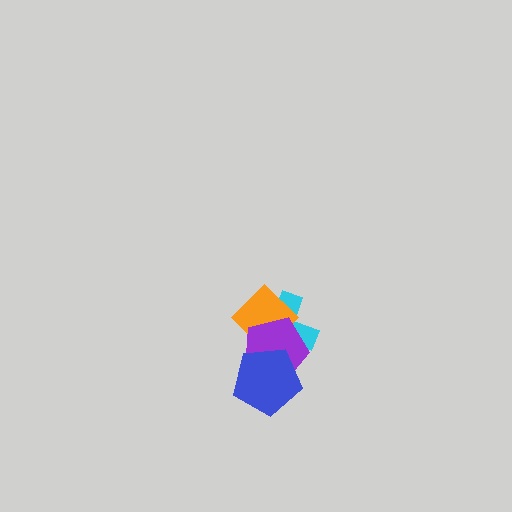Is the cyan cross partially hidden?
Yes, it is partially covered by another shape.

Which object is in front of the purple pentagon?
The blue pentagon is in front of the purple pentagon.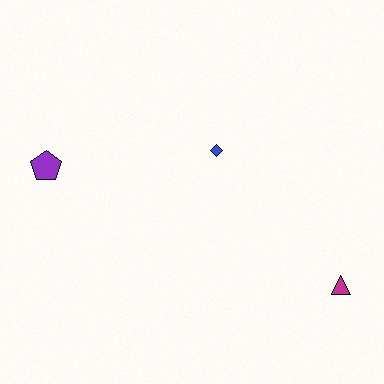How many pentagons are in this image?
There is 1 pentagon.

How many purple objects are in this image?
There is 1 purple object.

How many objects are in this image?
There are 3 objects.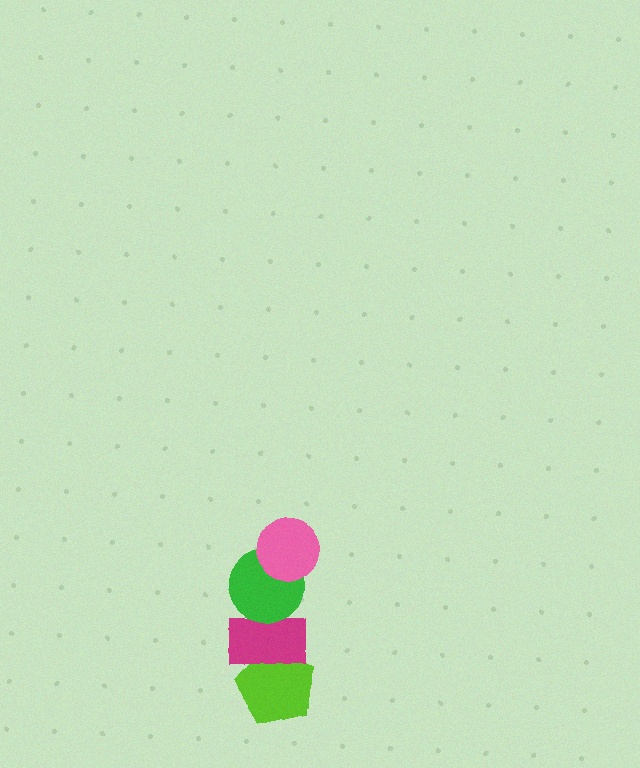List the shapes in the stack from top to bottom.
From top to bottom: the pink circle, the green circle, the magenta rectangle, the lime pentagon.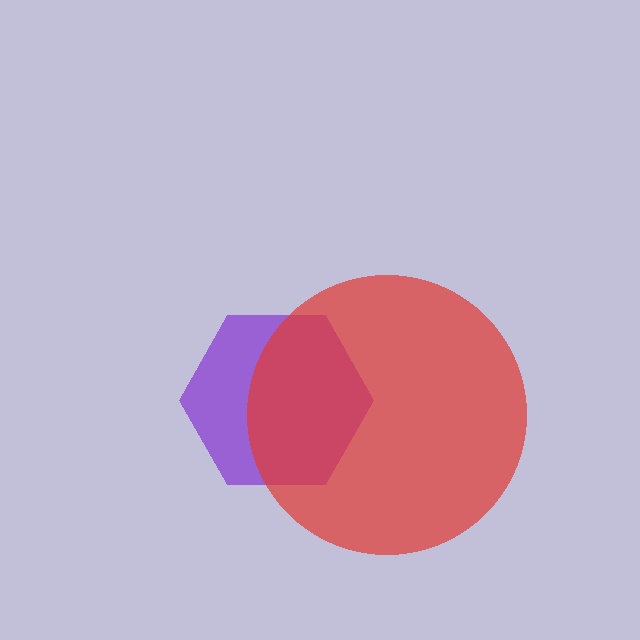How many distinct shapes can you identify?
There are 2 distinct shapes: a purple hexagon, a red circle.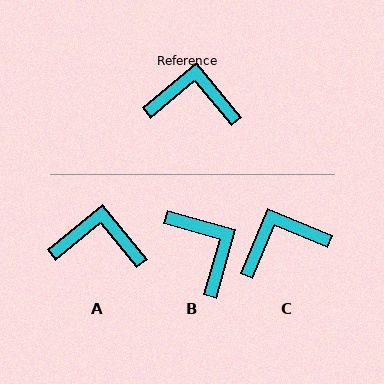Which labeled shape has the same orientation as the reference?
A.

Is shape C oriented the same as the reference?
No, it is off by about 28 degrees.